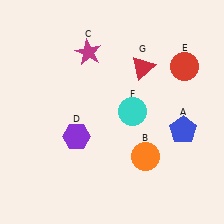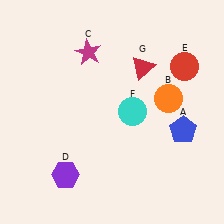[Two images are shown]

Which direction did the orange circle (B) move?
The orange circle (B) moved up.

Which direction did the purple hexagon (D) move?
The purple hexagon (D) moved down.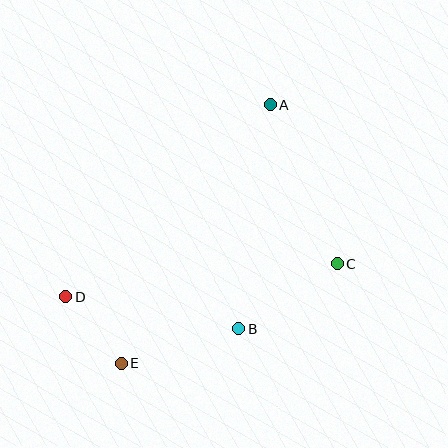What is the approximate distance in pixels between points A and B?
The distance between A and B is approximately 226 pixels.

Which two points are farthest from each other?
Points A and E are farthest from each other.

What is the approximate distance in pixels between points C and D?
The distance between C and D is approximately 273 pixels.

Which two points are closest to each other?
Points D and E are closest to each other.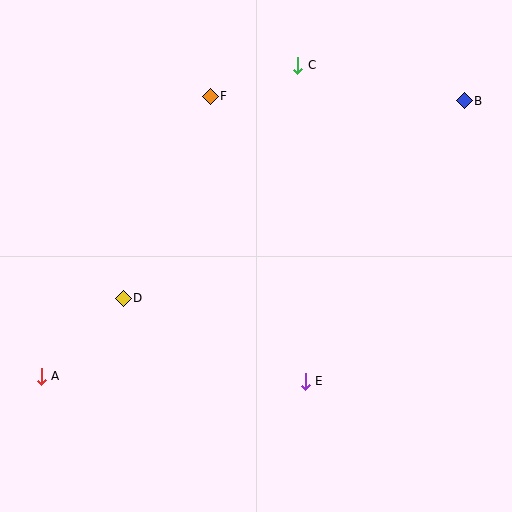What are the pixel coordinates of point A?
Point A is at (41, 376).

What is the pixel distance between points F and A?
The distance between F and A is 327 pixels.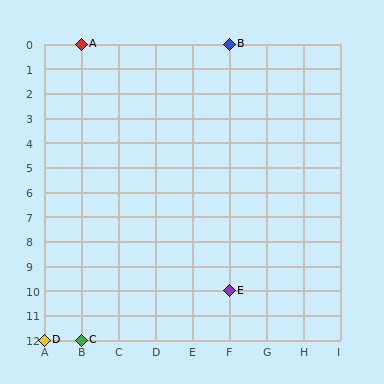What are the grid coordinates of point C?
Point C is at grid coordinates (B, 12).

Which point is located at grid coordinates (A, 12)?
Point D is at (A, 12).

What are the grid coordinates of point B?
Point B is at grid coordinates (F, 0).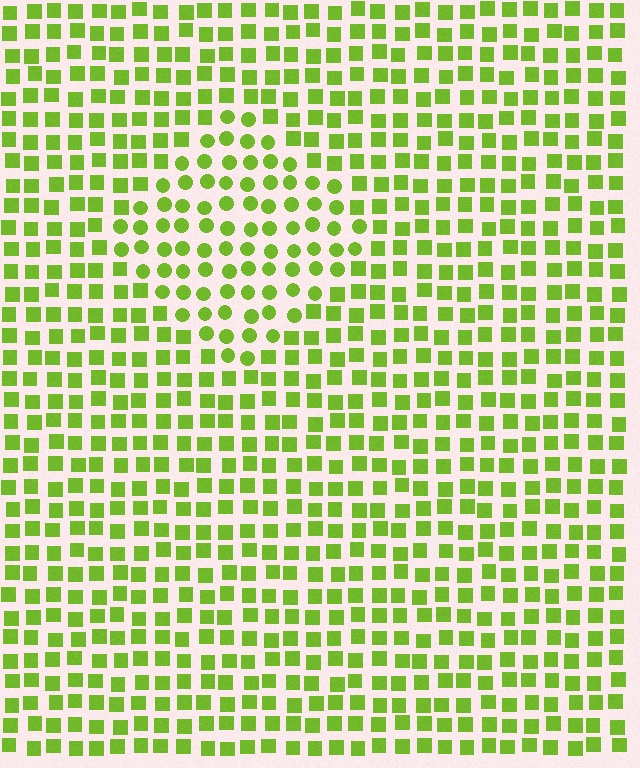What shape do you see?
I see a diamond.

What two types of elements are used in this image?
The image uses circles inside the diamond region and squares outside it.